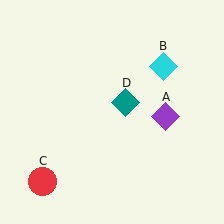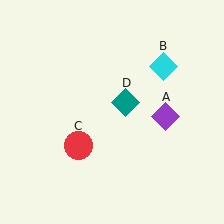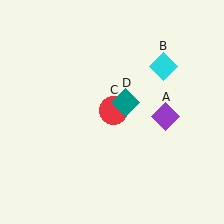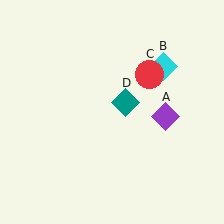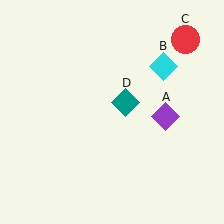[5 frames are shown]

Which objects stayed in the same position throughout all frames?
Purple diamond (object A) and cyan diamond (object B) and teal diamond (object D) remained stationary.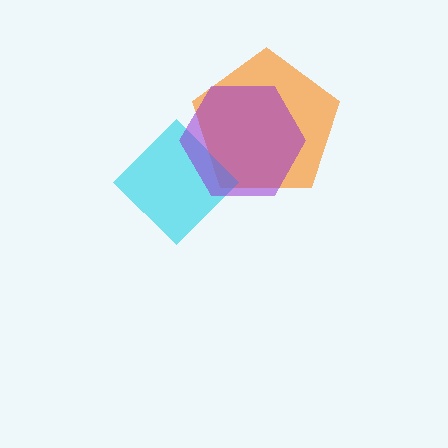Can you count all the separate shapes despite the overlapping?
Yes, there are 3 separate shapes.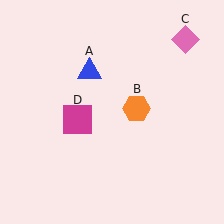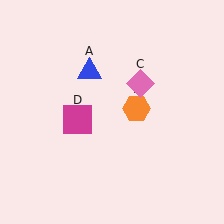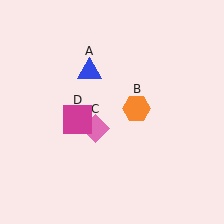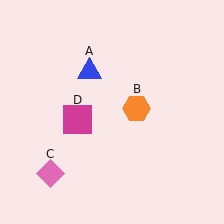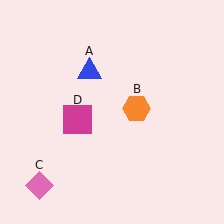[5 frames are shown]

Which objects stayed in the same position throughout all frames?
Blue triangle (object A) and orange hexagon (object B) and magenta square (object D) remained stationary.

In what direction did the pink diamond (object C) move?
The pink diamond (object C) moved down and to the left.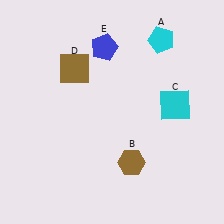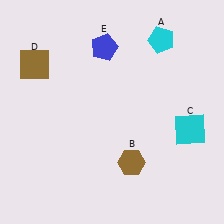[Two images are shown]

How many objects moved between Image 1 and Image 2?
2 objects moved between the two images.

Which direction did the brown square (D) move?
The brown square (D) moved left.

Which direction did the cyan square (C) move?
The cyan square (C) moved down.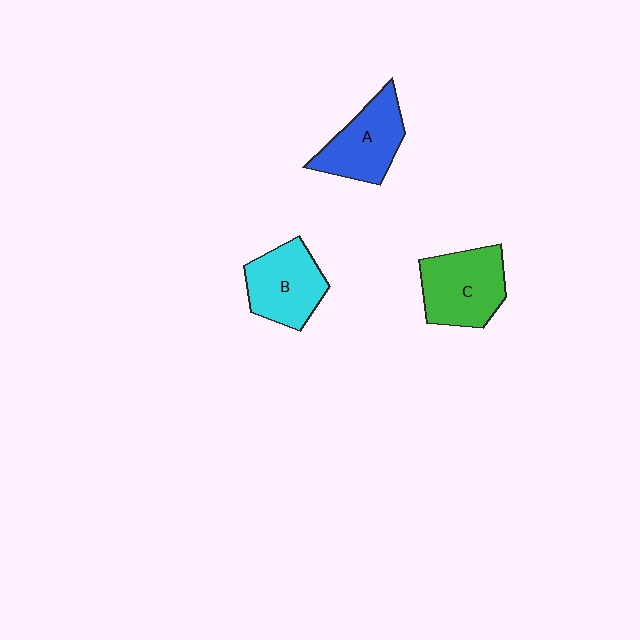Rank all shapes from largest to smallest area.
From largest to smallest: C (green), B (cyan), A (blue).